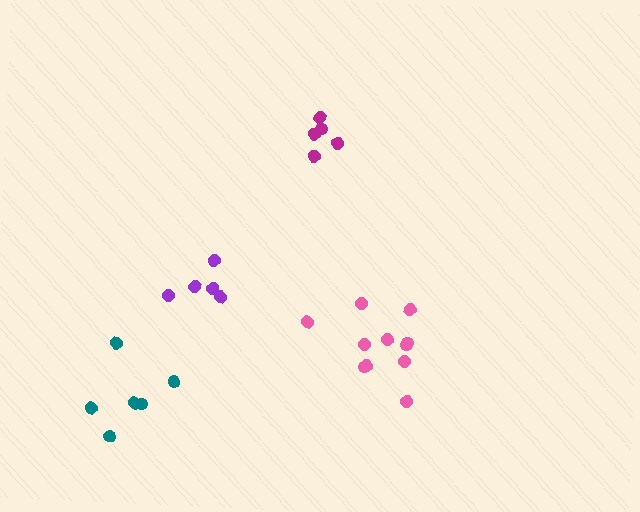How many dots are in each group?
Group 1: 5 dots, Group 2: 6 dots, Group 3: 5 dots, Group 4: 11 dots (27 total).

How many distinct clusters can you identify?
There are 4 distinct clusters.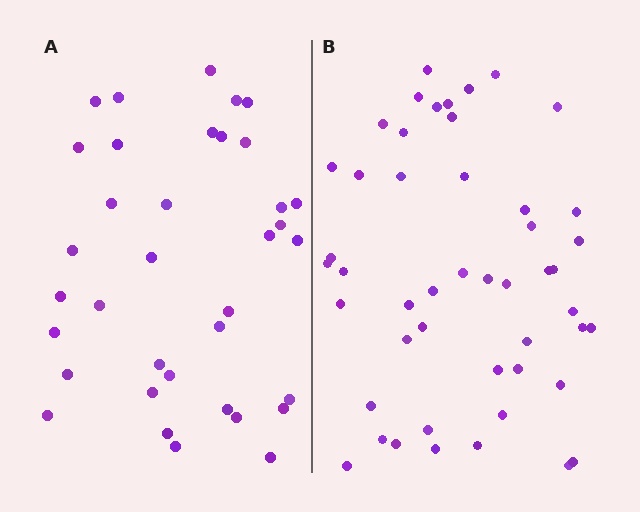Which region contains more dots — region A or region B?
Region B (the right region) has more dots.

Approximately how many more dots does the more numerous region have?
Region B has roughly 12 or so more dots than region A.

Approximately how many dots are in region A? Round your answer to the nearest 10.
About 40 dots. (The exact count is 36, which rounds to 40.)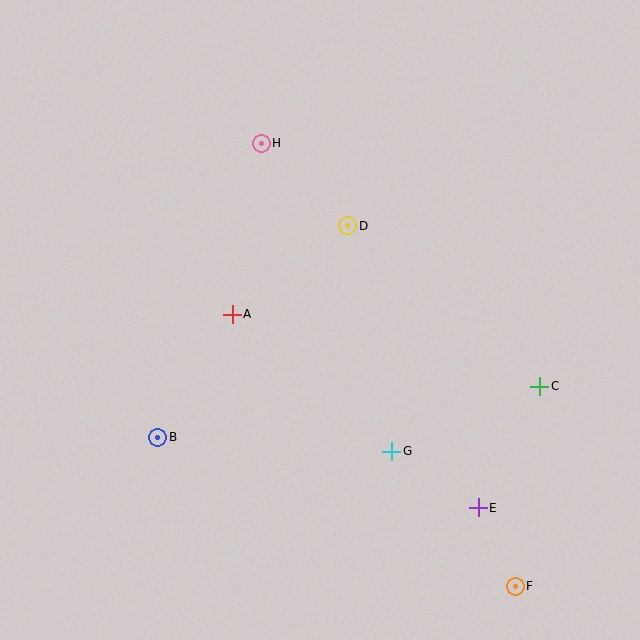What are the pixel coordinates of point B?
Point B is at (158, 437).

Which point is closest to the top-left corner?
Point H is closest to the top-left corner.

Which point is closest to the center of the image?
Point A at (232, 314) is closest to the center.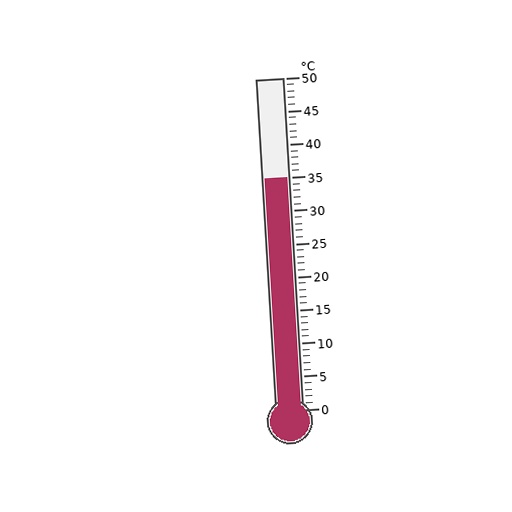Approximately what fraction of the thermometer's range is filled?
The thermometer is filled to approximately 70% of its range.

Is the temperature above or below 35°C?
The temperature is at 35°C.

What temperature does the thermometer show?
The thermometer shows approximately 35°C.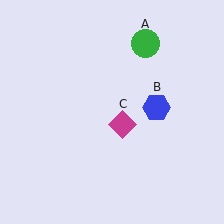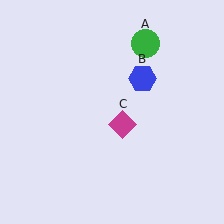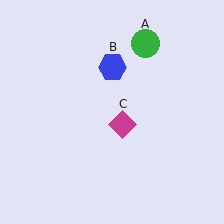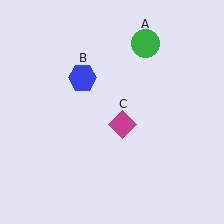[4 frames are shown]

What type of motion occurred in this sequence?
The blue hexagon (object B) rotated counterclockwise around the center of the scene.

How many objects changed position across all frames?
1 object changed position: blue hexagon (object B).